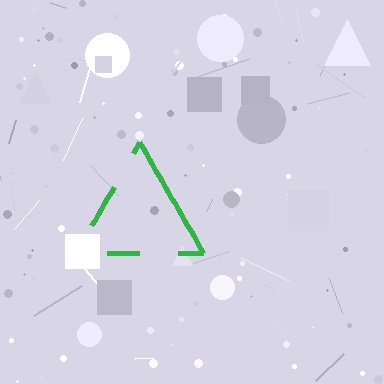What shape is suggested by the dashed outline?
The dashed outline suggests a triangle.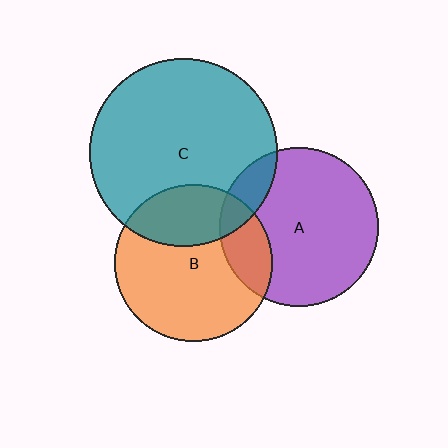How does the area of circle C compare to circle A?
Approximately 1.4 times.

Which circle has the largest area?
Circle C (teal).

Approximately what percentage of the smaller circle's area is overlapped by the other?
Approximately 15%.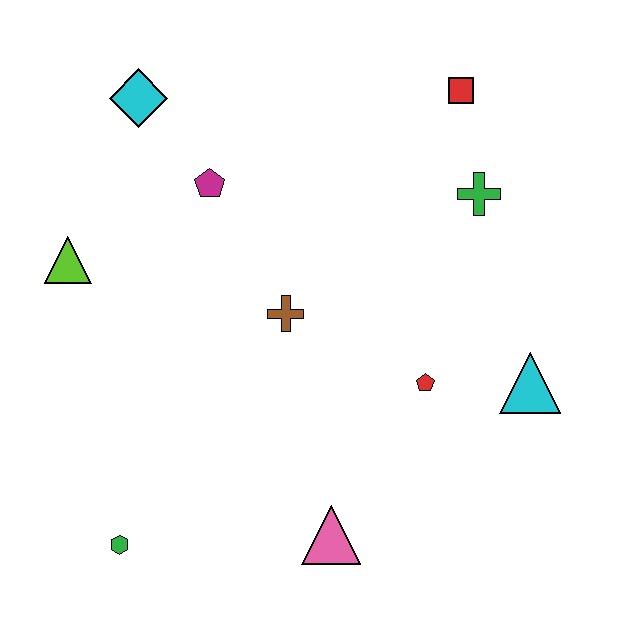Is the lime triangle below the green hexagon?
No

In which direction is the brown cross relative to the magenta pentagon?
The brown cross is below the magenta pentagon.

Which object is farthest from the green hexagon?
The red square is farthest from the green hexagon.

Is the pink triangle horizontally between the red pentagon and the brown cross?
Yes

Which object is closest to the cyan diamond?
The magenta pentagon is closest to the cyan diamond.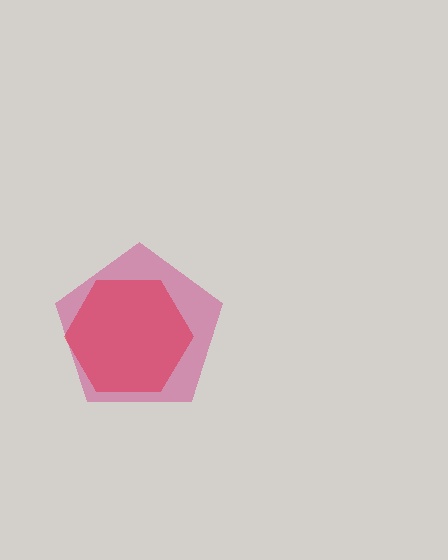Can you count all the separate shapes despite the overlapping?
Yes, there are 2 separate shapes.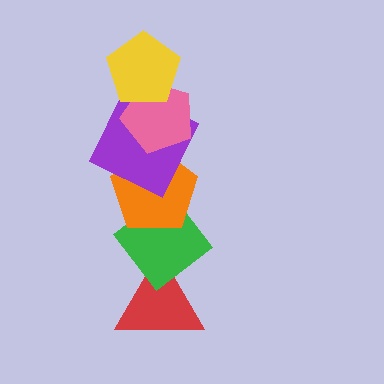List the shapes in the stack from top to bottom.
From top to bottom: the yellow pentagon, the pink pentagon, the purple square, the orange pentagon, the green diamond, the red triangle.